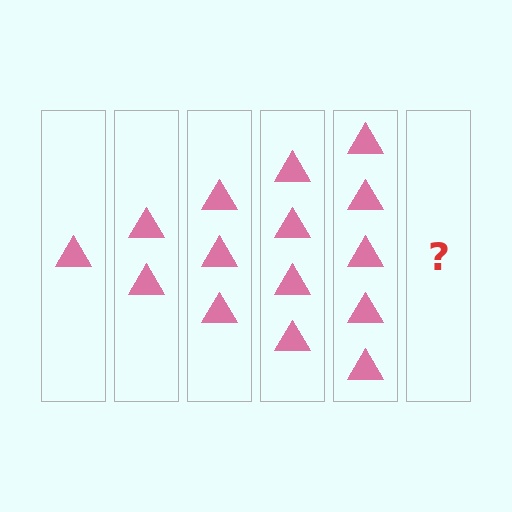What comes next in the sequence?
The next element should be 6 triangles.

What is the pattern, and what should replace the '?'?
The pattern is that each step adds one more triangle. The '?' should be 6 triangles.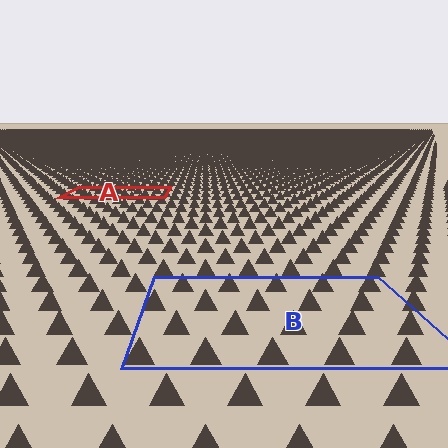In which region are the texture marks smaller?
The texture marks are smaller in region A, because it is farther away.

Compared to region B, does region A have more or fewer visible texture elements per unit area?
Region A has more texture elements per unit area — they are packed more densely because it is farther away.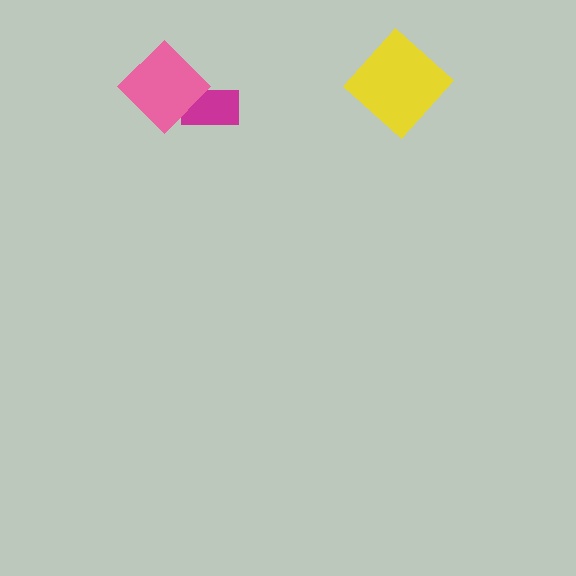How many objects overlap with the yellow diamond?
0 objects overlap with the yellow diamond.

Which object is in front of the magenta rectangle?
The pink diamond is in front of the magenta rectangle.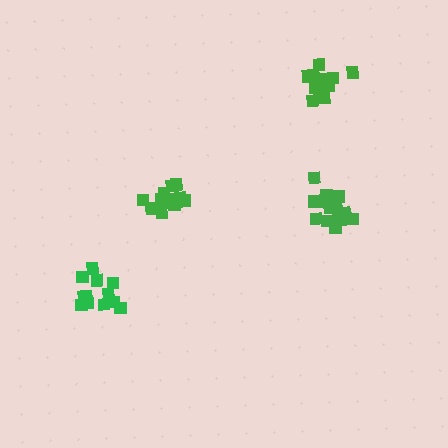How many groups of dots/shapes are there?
There are 4 groups.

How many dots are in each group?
Group 1: 15 dots, Group 2: 15 dots, Group 3: 15 dots, Group 4: 16 dots (61 total).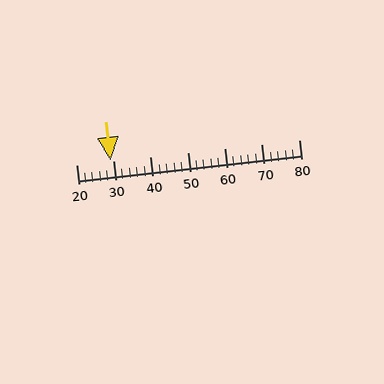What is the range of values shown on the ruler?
The ruler shows values from 20 to 80.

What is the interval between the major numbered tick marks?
The major tick marks are spaced 10 units apart.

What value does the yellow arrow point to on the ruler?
The yellow arrow points to approximately 29.